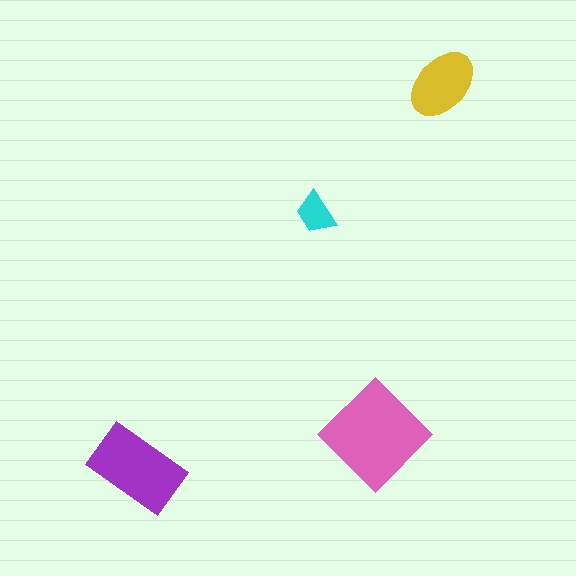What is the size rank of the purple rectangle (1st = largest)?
2nd.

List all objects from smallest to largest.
The cyan trapezoid, the yellow ellipse, the purple rectangle, the pink diamond.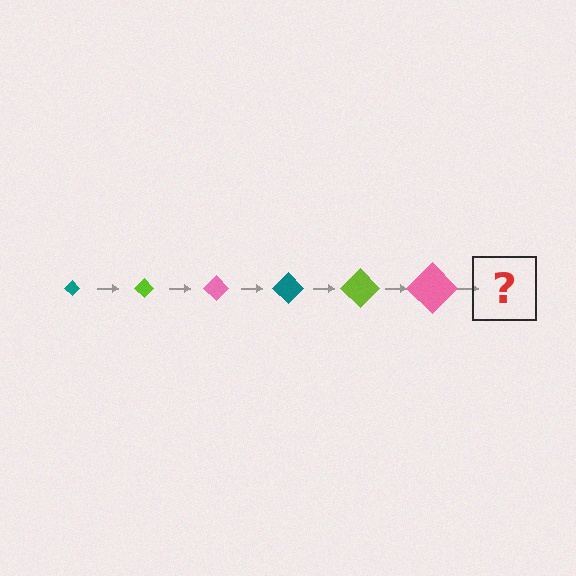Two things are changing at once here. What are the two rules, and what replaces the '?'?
The two rules are that the diamond grows larger each step and the color cycles through teal, lime, and pink. The '?' should be a teal diamond, larger than the previous one.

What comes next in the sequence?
The next element should be a teal diamond, larger than the previous one.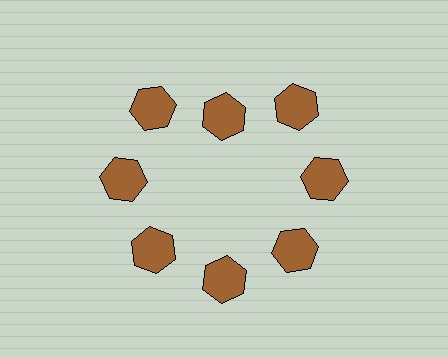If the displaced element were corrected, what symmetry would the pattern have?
It would have 8-fold rotational symmetry — the pattern would map onto itself every 45 degrees.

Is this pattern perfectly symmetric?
No. The 8 brown hexagons are arranged in a ring, but one element near the 12 o'clock position is pulled inward toward the center, breaking the 8-fold rotational symmetry.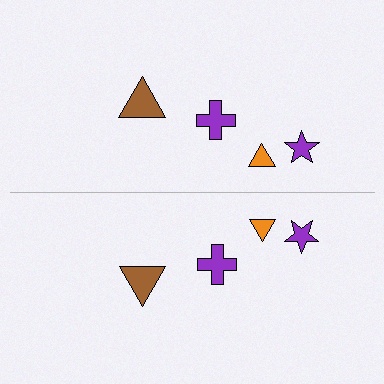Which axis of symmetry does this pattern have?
The pattern has a horizontal axis of symmetry running through the center of the image.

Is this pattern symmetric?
Yes, this pattern has bilateral (reflection) symmetry.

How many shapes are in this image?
There are 8 shapes in this image.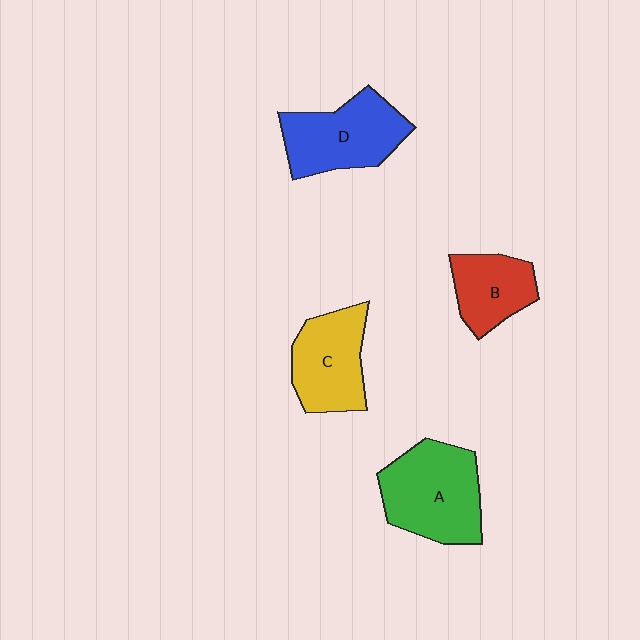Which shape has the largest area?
Shape A (green).